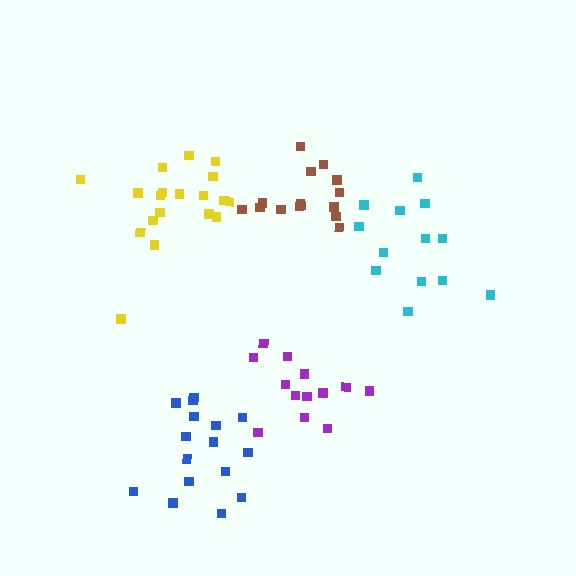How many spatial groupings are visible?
There are 5 spatial groupings.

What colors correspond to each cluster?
The clusters are colored: purple, cyan, brown, blue, yellow.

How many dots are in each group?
Group 1: 13 dots, Group 2: 13 dots, Group 3: 15 dots, Group 4: 16 dots, Group 5: 19 dots (76 total).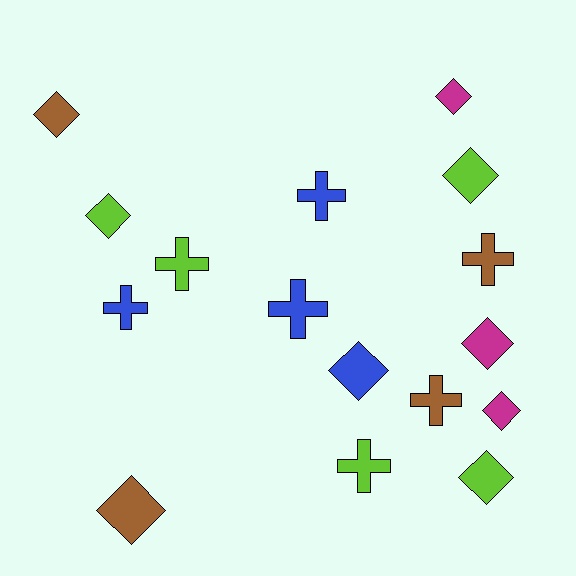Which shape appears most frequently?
Diamond, with 9 objects.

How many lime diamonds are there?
There are 3 lime diamonds.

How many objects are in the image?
There are 16 objects.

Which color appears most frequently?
Lime, with 5 objects.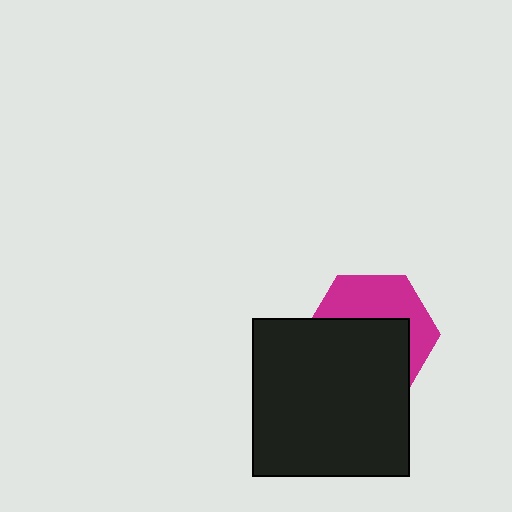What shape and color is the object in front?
The object in front is a black square.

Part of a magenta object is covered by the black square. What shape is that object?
It is a hexagon.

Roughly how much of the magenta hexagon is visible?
A small part of it is visible (roughly 42%).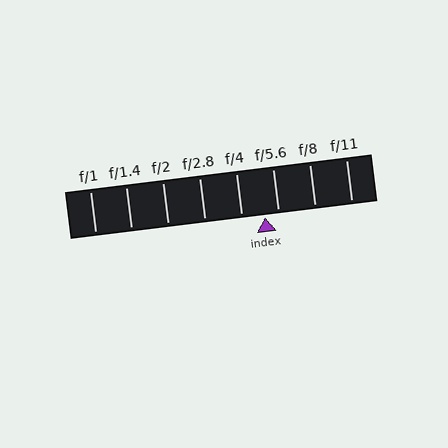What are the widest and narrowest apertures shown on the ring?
The widest aperture shown is f/1 and the narrowest is f/11.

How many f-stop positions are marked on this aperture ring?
There are 8 f-stop positions marked.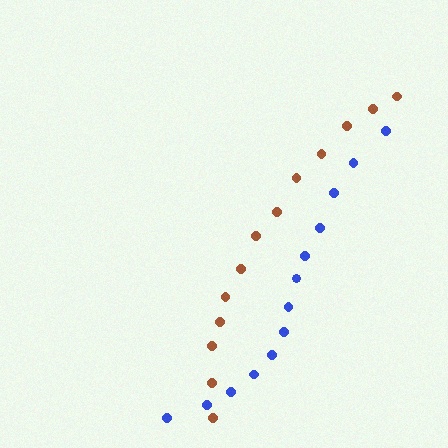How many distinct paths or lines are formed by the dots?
There are 2 distinct paths.